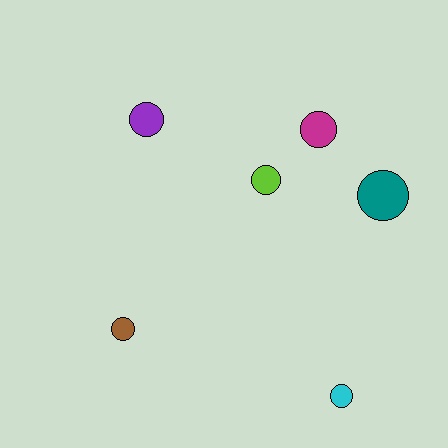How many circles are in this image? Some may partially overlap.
There are 6 circles.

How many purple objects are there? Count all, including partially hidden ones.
There is 1 purple object.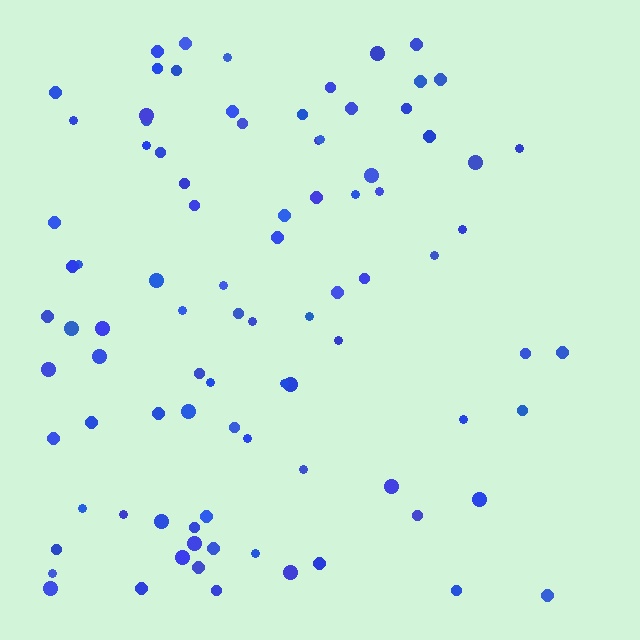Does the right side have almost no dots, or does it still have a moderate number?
Still a moderate number, just noticeably fewer than the left.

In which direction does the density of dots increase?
From right to left, with the left side densest.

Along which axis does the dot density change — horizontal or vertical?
Horizontal.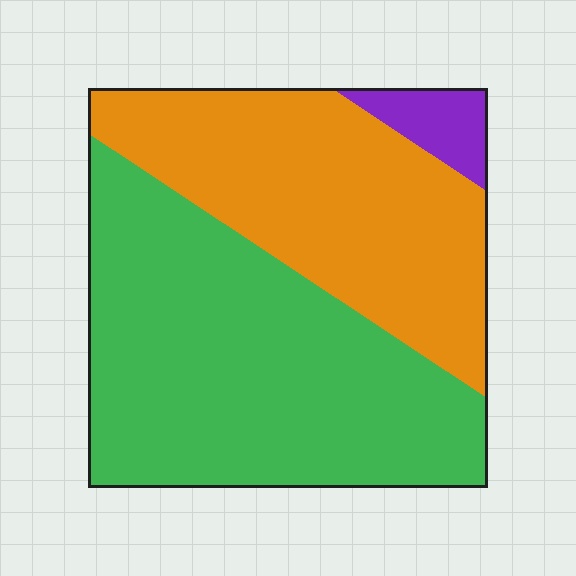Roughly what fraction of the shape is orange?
Orange covers around 40% of the shape.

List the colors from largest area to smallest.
From largest to smallest: green, orange, purple.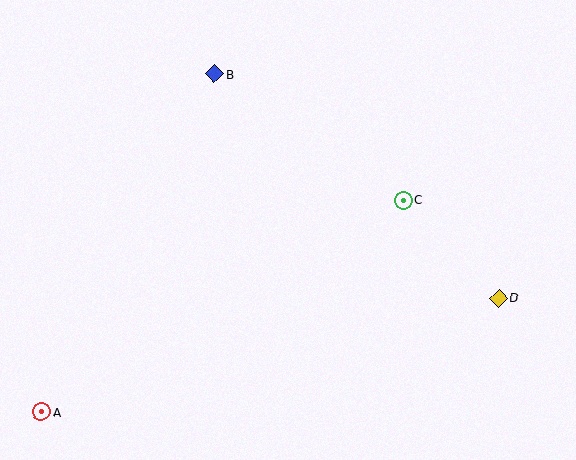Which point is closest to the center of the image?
Point C at (403, 200) is closest to the center.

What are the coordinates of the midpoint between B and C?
The midpoint between B and C is at (309, 137).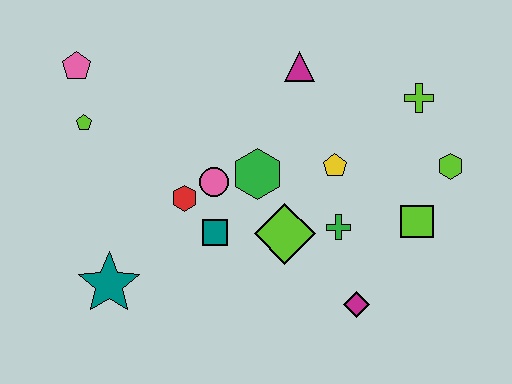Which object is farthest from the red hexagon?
The lime hexagon is farthest from the red hexagon.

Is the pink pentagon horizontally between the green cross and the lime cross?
No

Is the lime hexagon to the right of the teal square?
Yes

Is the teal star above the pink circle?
No